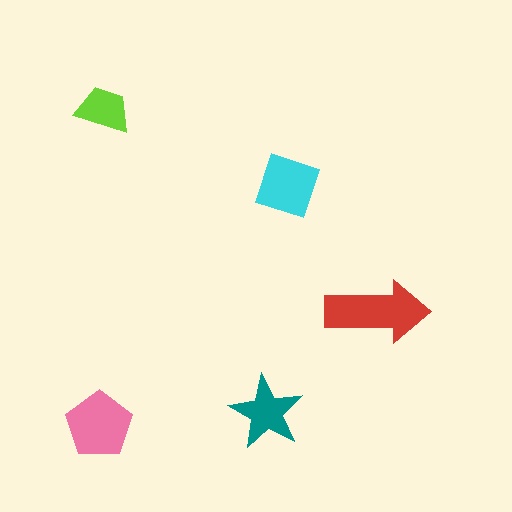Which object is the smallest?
The lime trapezoid.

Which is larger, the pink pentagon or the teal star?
The pink pentagon.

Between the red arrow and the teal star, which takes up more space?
The red arrow.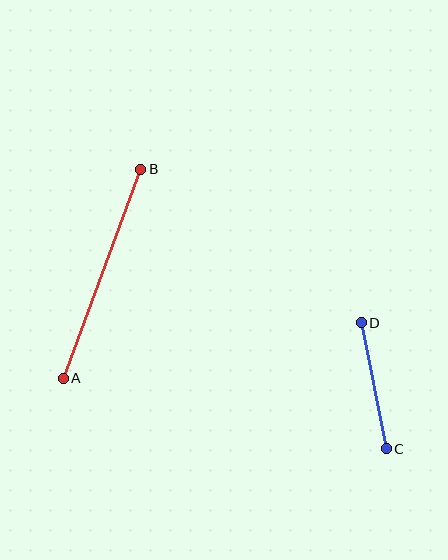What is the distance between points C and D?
The distance is approximately 129 pixels.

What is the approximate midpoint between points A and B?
The midpoint is at approximately (102, 274) pixels.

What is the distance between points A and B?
The distance is approximately 223 pixels.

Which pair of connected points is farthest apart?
Points A and B are farthest apart.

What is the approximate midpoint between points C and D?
The midpoint is at approximately (374, 386) pixels.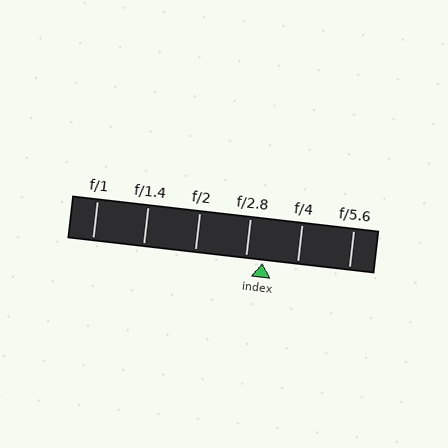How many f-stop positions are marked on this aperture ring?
There are 6 f-stop positions marked.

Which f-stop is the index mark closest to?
The index mark is closest to f/2.8.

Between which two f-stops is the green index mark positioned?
The index mark is between f/2.8 and f/4.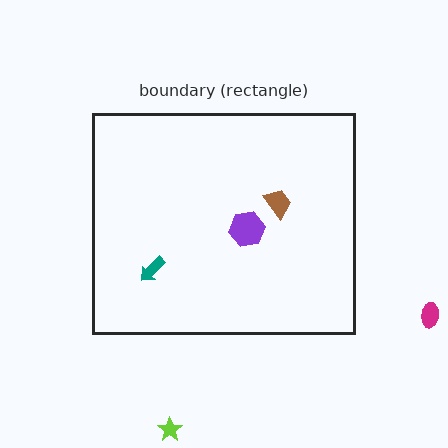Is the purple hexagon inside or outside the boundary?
Inside.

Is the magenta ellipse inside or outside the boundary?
Outside.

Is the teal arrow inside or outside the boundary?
Inside.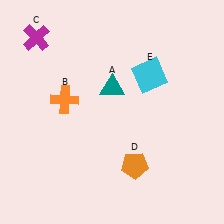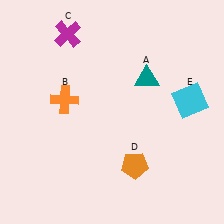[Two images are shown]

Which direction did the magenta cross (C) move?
The magenta cross (C) moved right.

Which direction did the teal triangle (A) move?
The teal triangle (A) moved right.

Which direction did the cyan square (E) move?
The cyan square (E) moved right.